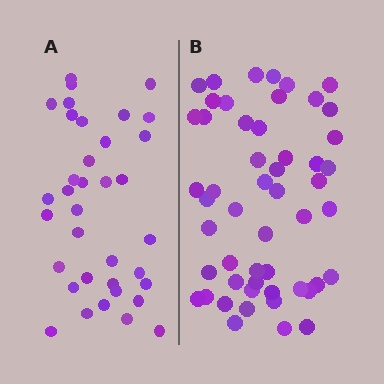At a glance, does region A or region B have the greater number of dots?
Region B (the right region) has more dots.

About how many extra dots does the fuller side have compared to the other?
Region B has approximately 15 more dots than region A.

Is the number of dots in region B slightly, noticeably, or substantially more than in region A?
Region B has noticeably more, but not dramatically so. The ratio is roughly 1.4 to 1.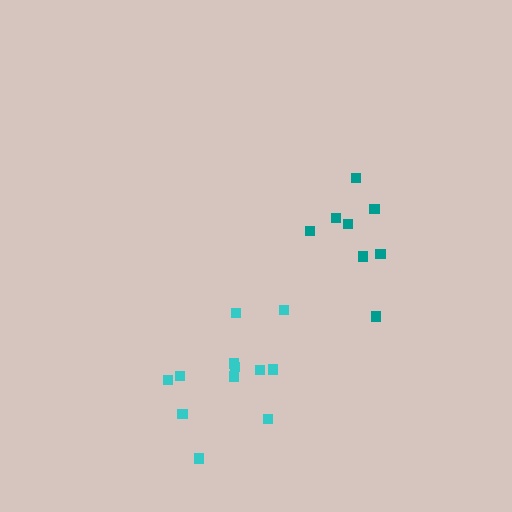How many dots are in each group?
Group 1: 8 dots, Group 2: 12 dots (20 total).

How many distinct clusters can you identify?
There are 2 distinct clusters.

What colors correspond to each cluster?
The clusters are colored: teal, cyan.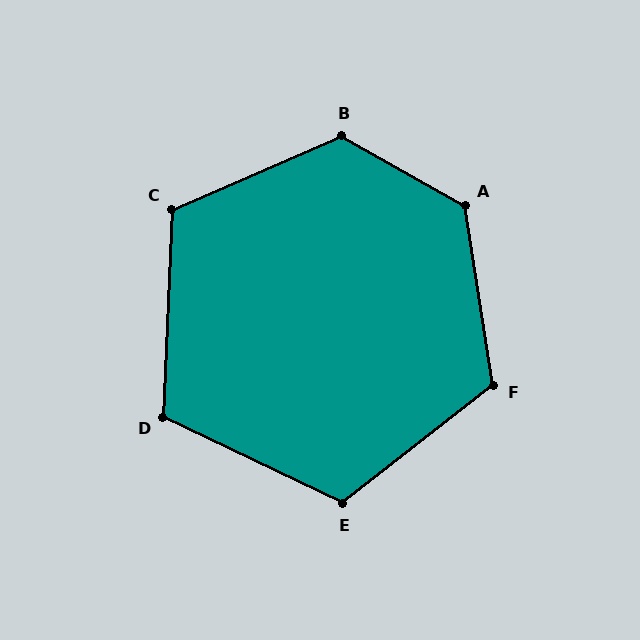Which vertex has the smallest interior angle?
D, at approximately 113 degrees.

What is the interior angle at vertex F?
Approximately 119 degrees (obtuse).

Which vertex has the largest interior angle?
A, at approximately 128 degrees.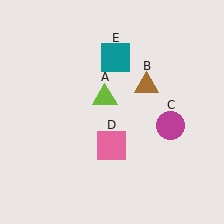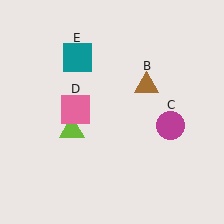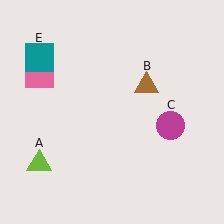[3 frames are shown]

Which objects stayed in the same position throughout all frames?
Brown triangle (object B) and magenta circle (object C) remained stationary.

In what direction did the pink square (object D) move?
The pink square (object D) moved up and to the left.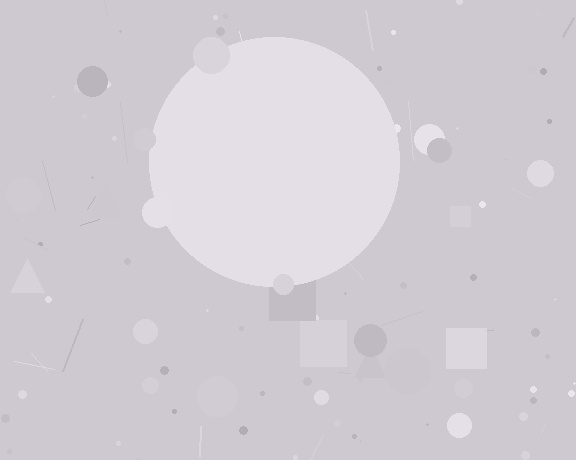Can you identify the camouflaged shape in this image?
The camouflaged shape is a circle.